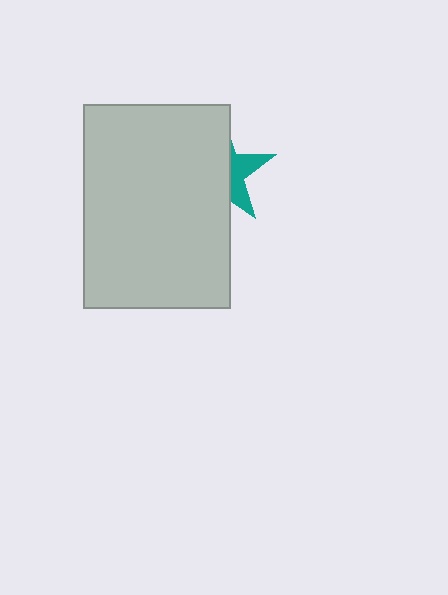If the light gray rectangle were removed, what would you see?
You would see the complete teal star.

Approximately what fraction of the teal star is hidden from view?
Roughly 67% of the teal star is hidden behind the light gray rectangle.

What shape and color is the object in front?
The object in front is a light gray rectangle.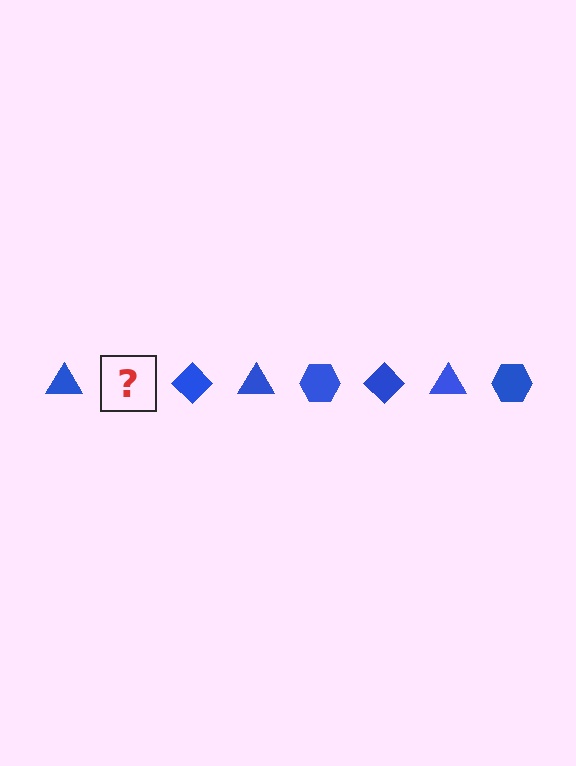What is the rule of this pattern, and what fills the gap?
The rule is that the pattern cycles through triangle, hexagon, diamond shapes in blue. The gap should be filled with a blue hexagon.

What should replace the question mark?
The question mark should be replaced with a blue hexagon.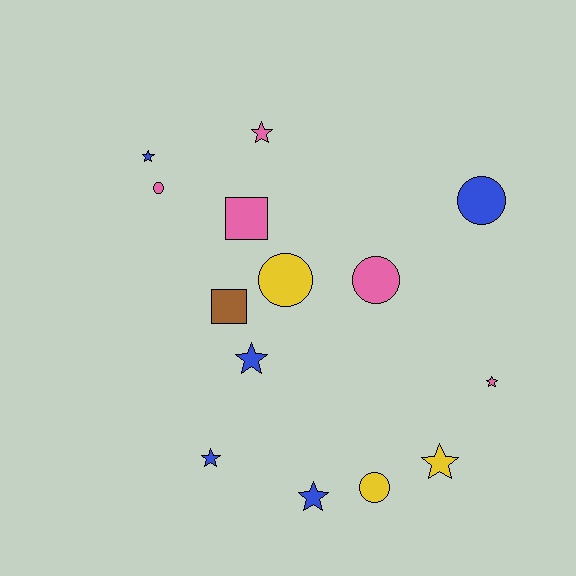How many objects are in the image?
There are 14 objects.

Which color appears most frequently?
Pink, with 5 objects.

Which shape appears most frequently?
Star, with 7 objects.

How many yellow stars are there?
There is 1 yellow star.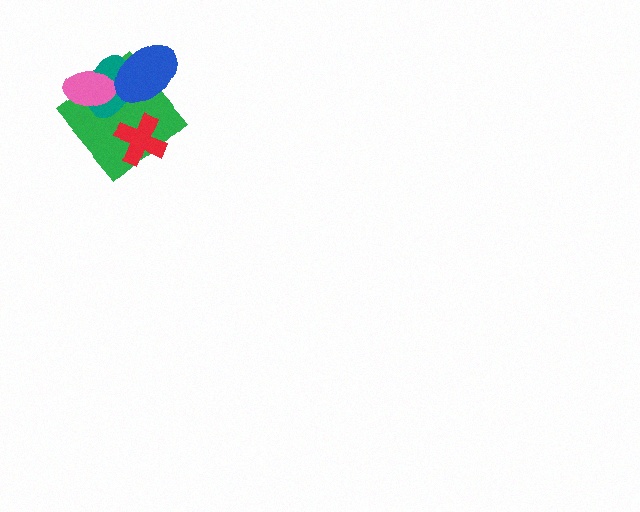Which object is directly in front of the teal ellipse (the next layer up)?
The pink ellipse is directly in front of the teal ellipse.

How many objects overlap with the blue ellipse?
2 objects overlap with the blue ellipse.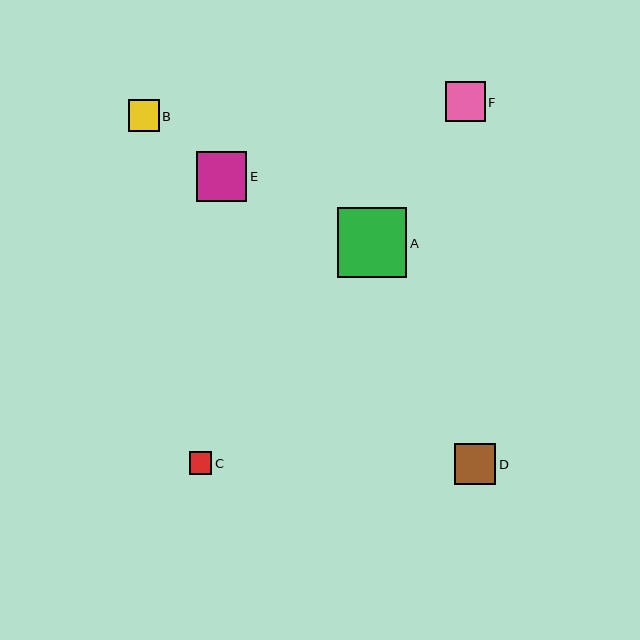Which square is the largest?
Square A is the largest with a size of approximately 70 pixels.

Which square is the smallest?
Square C is the smallest with a size of approximately 22 pixels.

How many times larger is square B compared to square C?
Square B is approximately 1.4 times the size of square C.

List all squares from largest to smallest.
From largest to smallest: A, E, D, F, B, C.